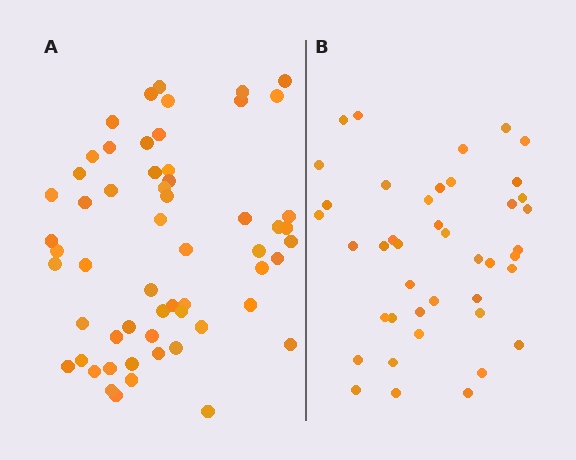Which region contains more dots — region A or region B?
Region A (the left region) has more dots.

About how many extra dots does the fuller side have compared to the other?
Region A has approximately 15 more dots than region B.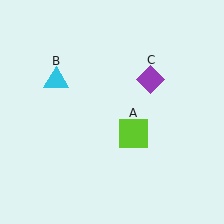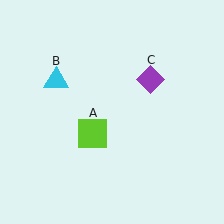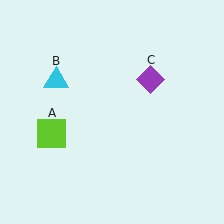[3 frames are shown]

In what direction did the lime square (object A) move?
The lime square (object A) moved left.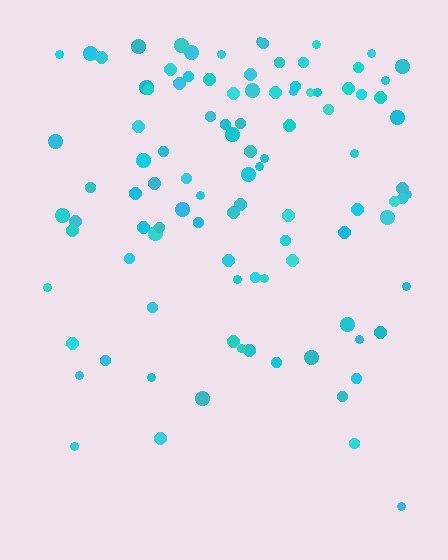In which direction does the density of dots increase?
From bottom to top, with the top side densest.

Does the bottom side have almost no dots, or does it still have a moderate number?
Still a moderate number, just noticeably fewer than the top.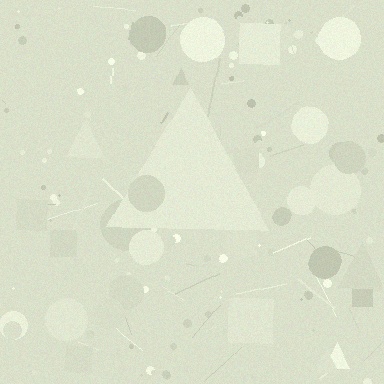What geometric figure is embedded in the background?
A triangle is embedded in the background.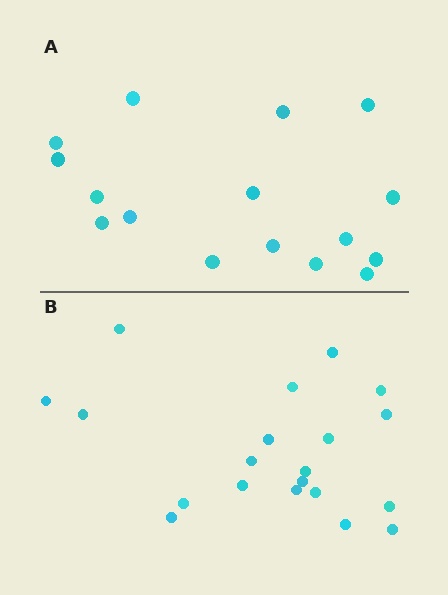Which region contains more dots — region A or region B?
Region B (the bottom region) has more dots.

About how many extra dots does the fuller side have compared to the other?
Region B has about 4 more dots than region A.